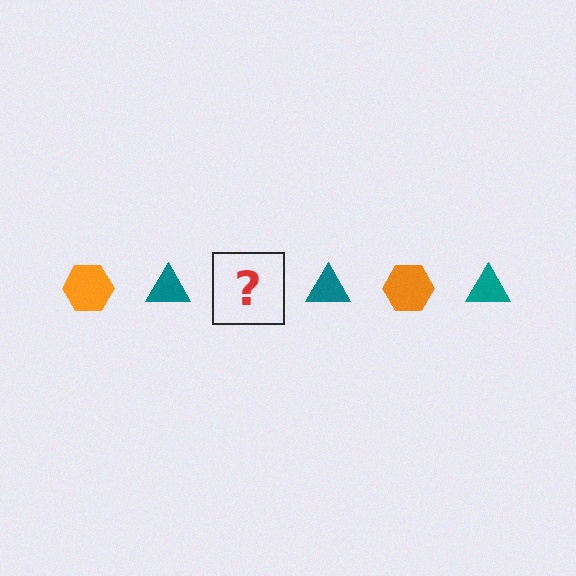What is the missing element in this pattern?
The missing element is an orange hexagon.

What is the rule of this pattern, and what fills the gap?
The rule is that the pattern alternates between orange hexagon and teal triangle. The gap should be filled with an orange hexagon.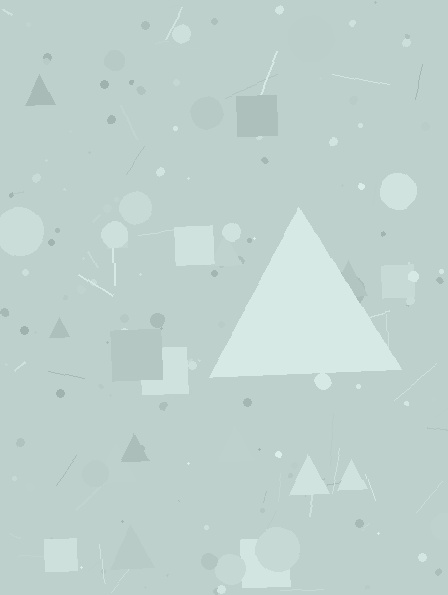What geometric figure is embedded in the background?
A triangle is embedded in the background.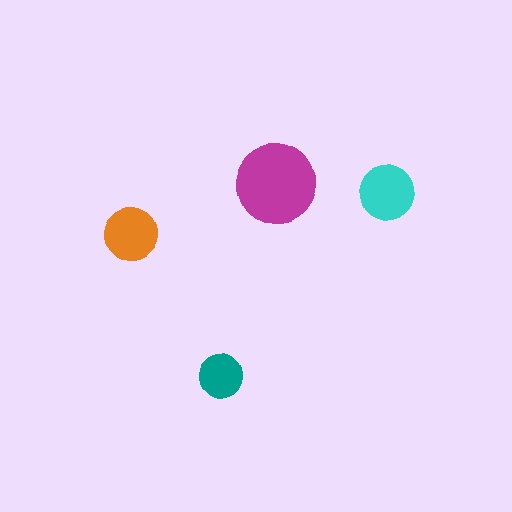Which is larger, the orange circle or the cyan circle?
The cyan one.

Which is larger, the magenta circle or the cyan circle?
The magenta one.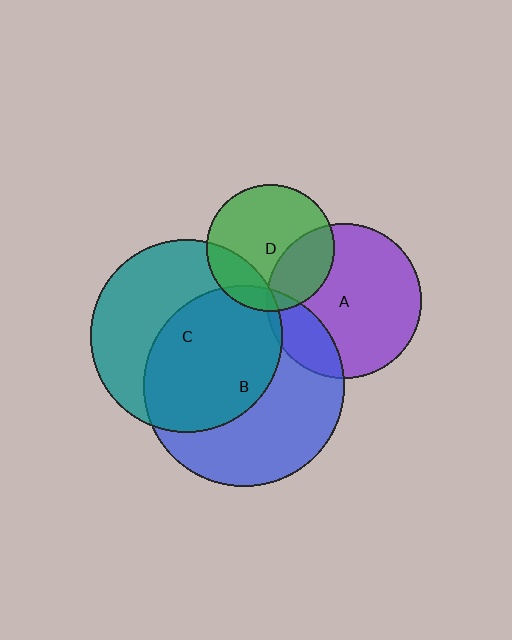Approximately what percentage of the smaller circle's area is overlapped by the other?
Approximately 30%.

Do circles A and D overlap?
Yes.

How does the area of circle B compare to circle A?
Approximately 1.7 times.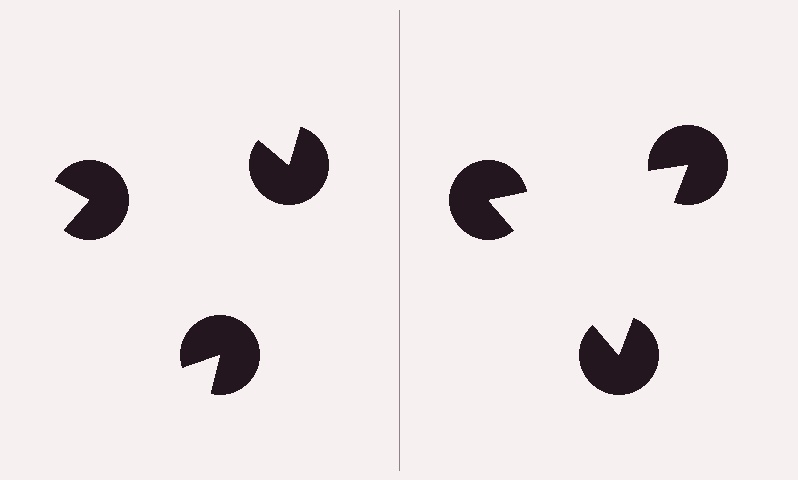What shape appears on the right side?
An illusory triangle.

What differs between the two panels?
The pac-man discs are positioned identically on both sides; only the wedge orientations differ. On the right they align to a triangle; on the left they are misaligned.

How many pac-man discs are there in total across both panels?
6 — 3 on each side.